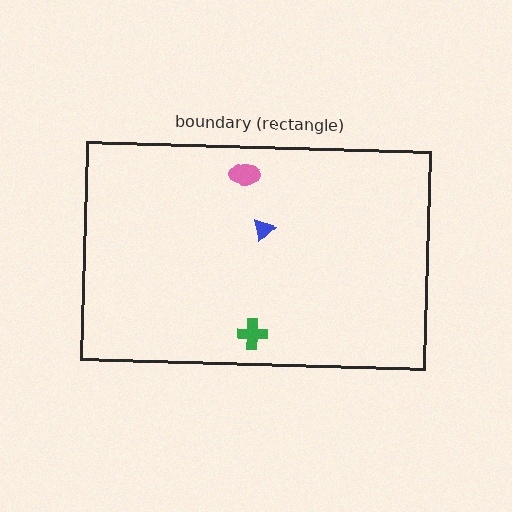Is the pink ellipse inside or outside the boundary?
Inside.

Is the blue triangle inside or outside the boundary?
Inside.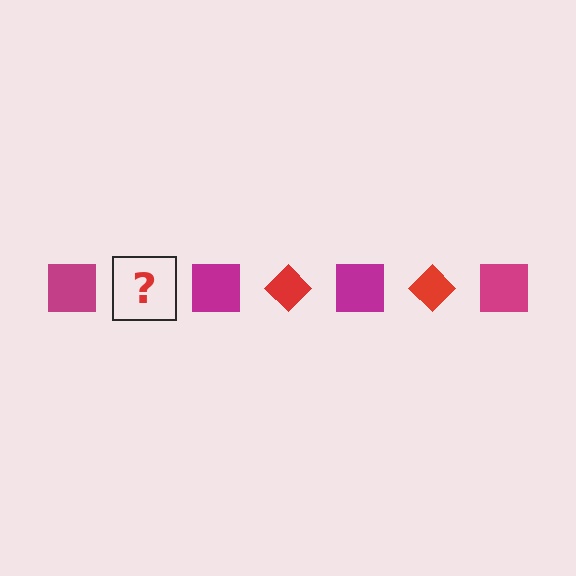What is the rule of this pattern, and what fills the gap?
The rule is that the pattern alternates between magenta square and red diamond. The gap should be filled with a red diamond.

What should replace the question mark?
The question mark should be replaced with a red diamond.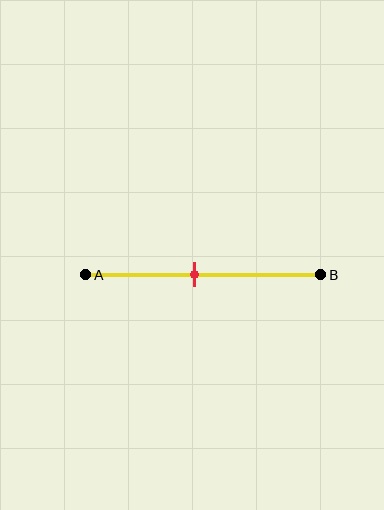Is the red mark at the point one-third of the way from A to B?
No, the mark is at about 45% from A, not at the 33% one-third point.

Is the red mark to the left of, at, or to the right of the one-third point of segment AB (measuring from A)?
The red mark is to the right of the one-third point of segment AB.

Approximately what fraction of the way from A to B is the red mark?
The red mark is approximately 45% of the way from A to B.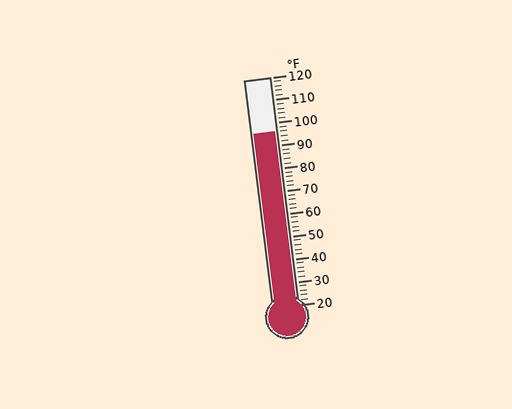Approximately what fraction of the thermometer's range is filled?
The thermometer is filled to approximately 75% of its range.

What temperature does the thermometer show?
The thermometer shows approximately 96°F.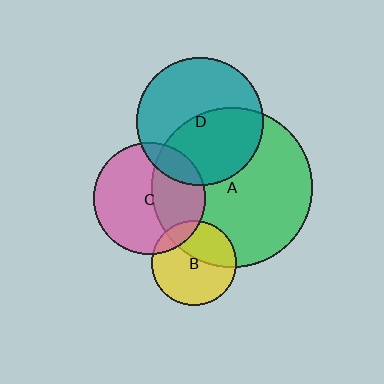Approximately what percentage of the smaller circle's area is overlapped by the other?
Approximately 15%.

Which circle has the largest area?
Circle A (green).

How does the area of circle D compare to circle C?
Approximately 1.3 times.